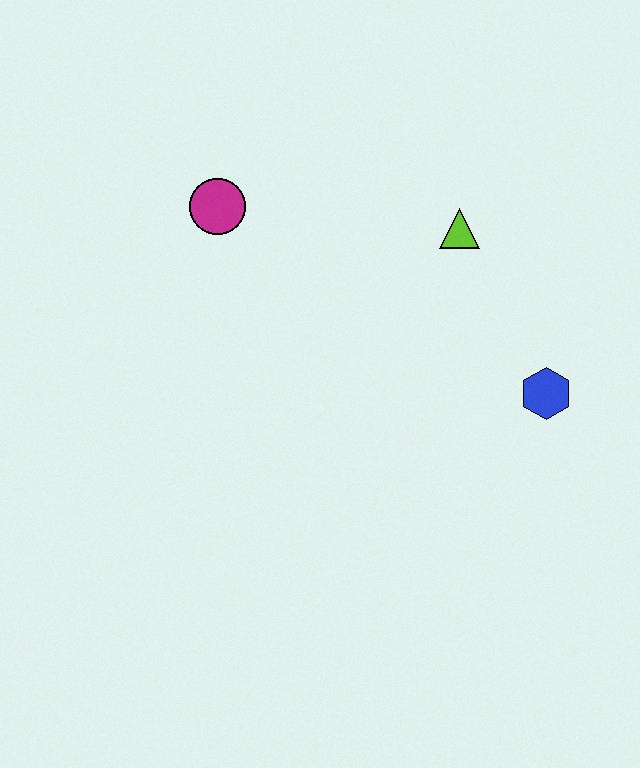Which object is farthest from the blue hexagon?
The magenta circle is farthest from the blue hexagon.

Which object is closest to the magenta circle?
The lime triangle is closest to the magenta circle.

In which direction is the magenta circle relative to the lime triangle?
The magenta circle is to the left of the lime triangle.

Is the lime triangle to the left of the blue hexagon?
Yes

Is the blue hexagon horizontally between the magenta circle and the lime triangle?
No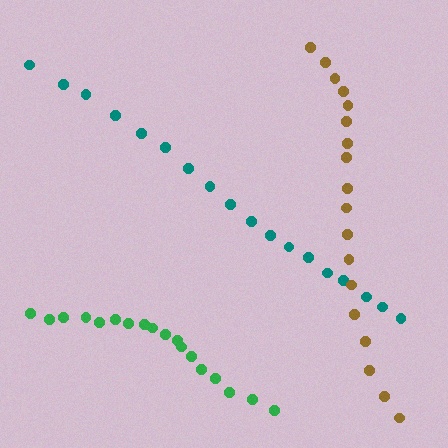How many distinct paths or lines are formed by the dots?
There are 3 distinct paths.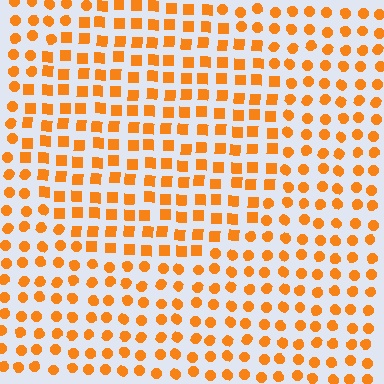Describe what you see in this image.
The image is filled with small orange elements arranged in a uniform grid. A circle-shaped region contains squares, while the surrounding area contains circles. The boundary is defined purely by the change in element shape.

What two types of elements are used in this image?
The image uses squares inside the circle region and circles outside it.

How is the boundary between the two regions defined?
The boundary is defined by a change in element shape: squares inside vs. circles outside. All elements share the same color and spacing.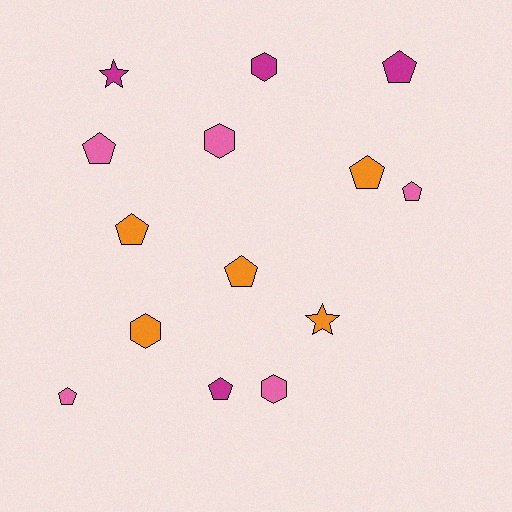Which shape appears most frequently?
Pentagon, with 8 objects.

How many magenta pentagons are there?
There are 2 magenta pentagons.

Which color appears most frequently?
Pink, with 5 objects.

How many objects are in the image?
There are 14 objects.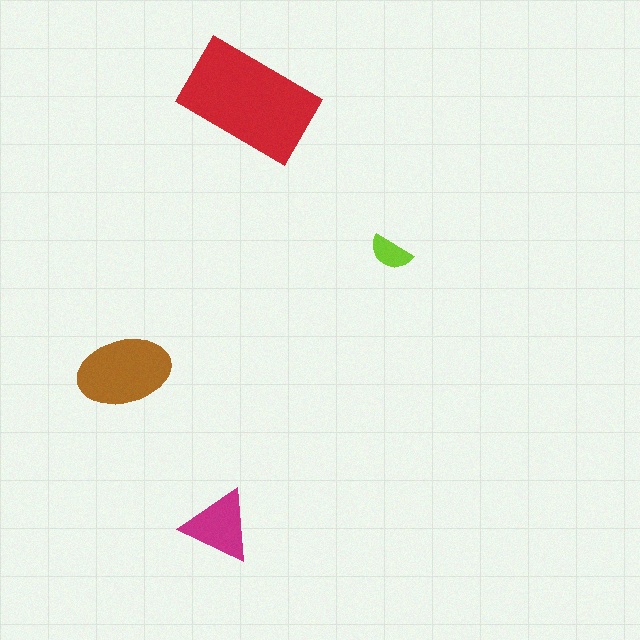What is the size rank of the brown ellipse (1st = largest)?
2nd.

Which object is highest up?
The red rectangle is topmost.